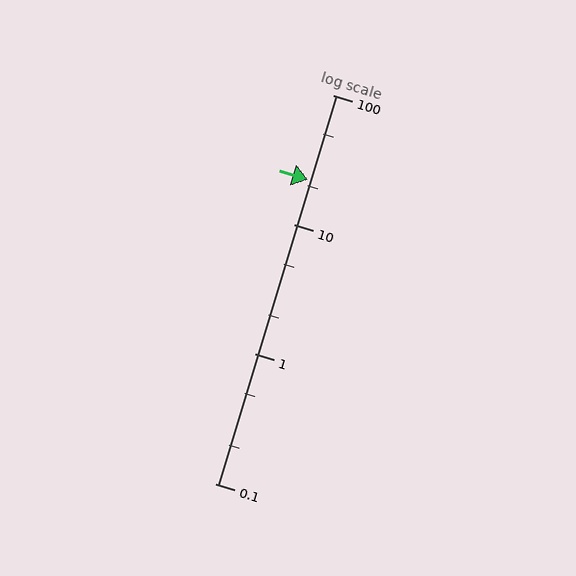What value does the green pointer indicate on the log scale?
The pointer indicates approximately 22.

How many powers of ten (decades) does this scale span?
The scale spans 3 decades, from 0.1 to 100.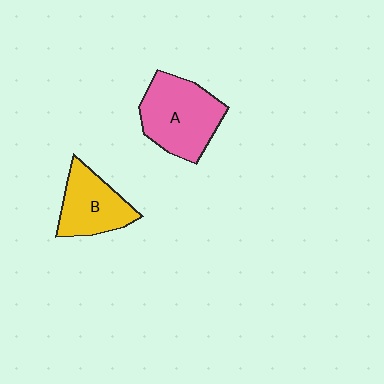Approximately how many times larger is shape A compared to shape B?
Approximately 1.4 times.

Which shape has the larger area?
Shape A (pink).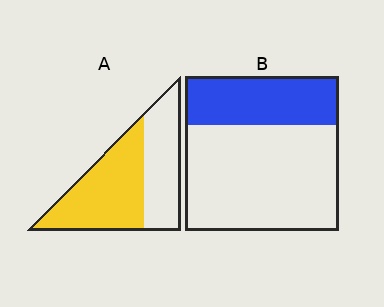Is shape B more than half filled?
No.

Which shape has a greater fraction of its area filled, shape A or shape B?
Shape A.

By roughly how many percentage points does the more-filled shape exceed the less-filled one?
By roughly 25 percentage points (A over B).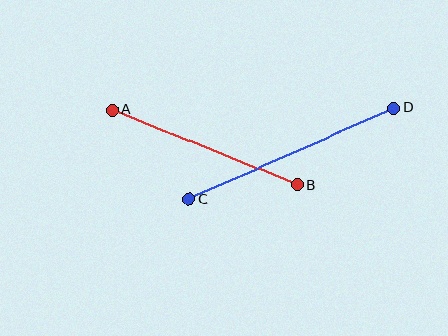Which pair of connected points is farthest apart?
Points C and D are farthest apart.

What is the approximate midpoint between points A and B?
The midpoint is at approximately (205, 147) pixels.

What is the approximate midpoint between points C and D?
The midpoint is at approximately (291, 154) pixels.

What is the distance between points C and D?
The distance is approximately 224 pixels.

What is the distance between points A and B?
The distance is approximately 199 pixels.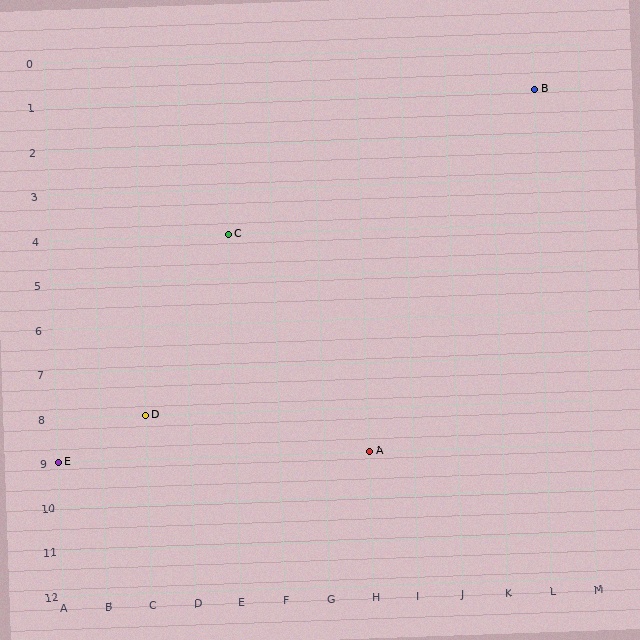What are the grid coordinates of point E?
Point E is at grid coordinates (A, 9).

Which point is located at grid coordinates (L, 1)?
Point B is at (L, 1).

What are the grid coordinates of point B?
Point B is at grid coordinates (L, 1).